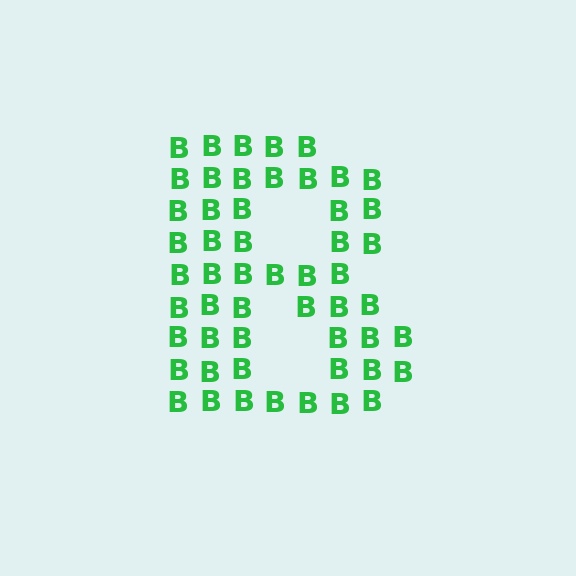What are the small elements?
The small elements are letter B's.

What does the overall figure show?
The overall figure shows the letter B.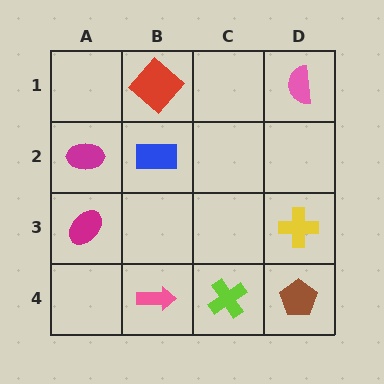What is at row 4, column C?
A lime cross.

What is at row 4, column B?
A pink arrow.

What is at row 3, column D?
A yellow cross.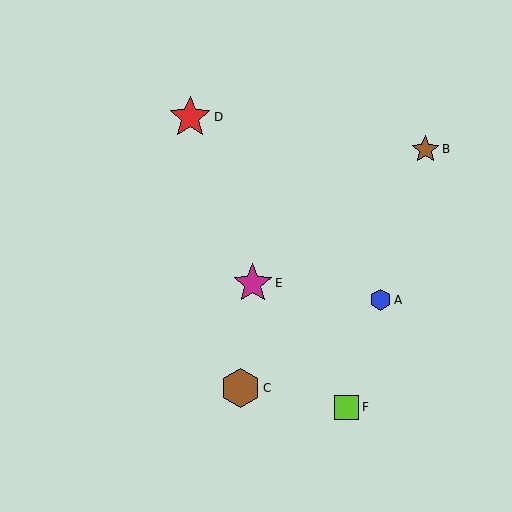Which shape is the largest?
The red star (labeled D) is the largest.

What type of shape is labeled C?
Shape C is a brown hexagon.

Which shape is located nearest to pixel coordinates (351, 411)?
The lime square (labeled F) at (347, 407) is nearest to that location.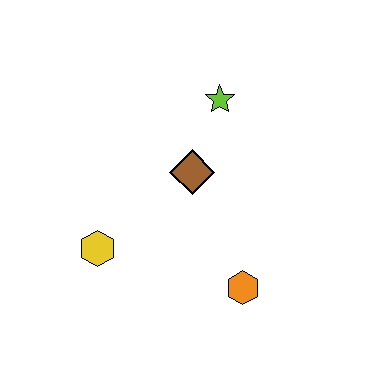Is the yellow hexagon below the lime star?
Yes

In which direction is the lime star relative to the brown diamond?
The lime star is above the brown diamond.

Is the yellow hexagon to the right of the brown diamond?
No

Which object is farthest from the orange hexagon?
The lime star is farthest from the orange hexagon.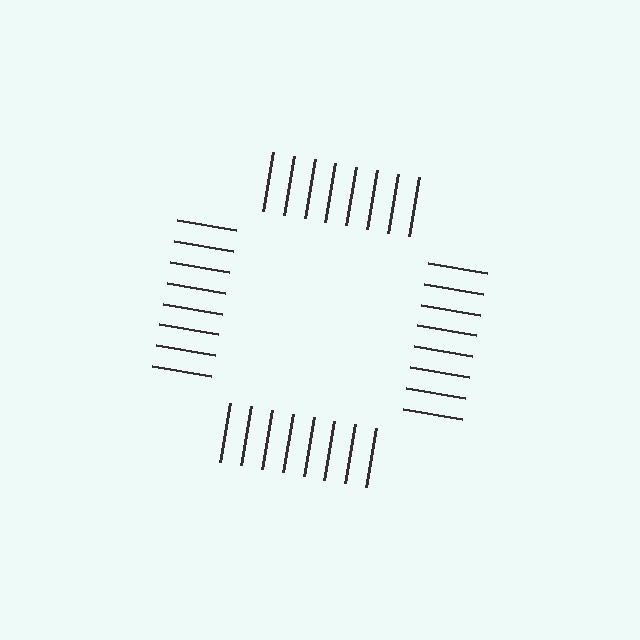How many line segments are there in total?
32 — 8 along each of the 4 edges.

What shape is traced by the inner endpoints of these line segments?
An illusory square — the line segments terminate on its edges but no continuous stroke is drawn.